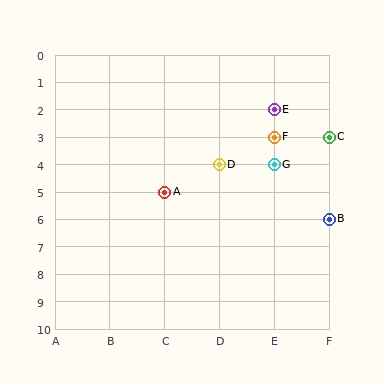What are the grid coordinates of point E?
Point E is at grid coordinates (E, 2).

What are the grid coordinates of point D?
Point D is at grid coordinates (D, 4).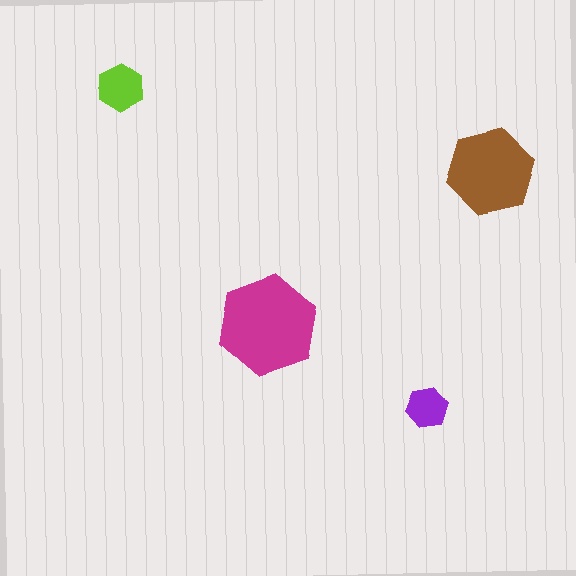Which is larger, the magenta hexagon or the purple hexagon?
The magenta one.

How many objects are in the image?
There are 4 objects in the image.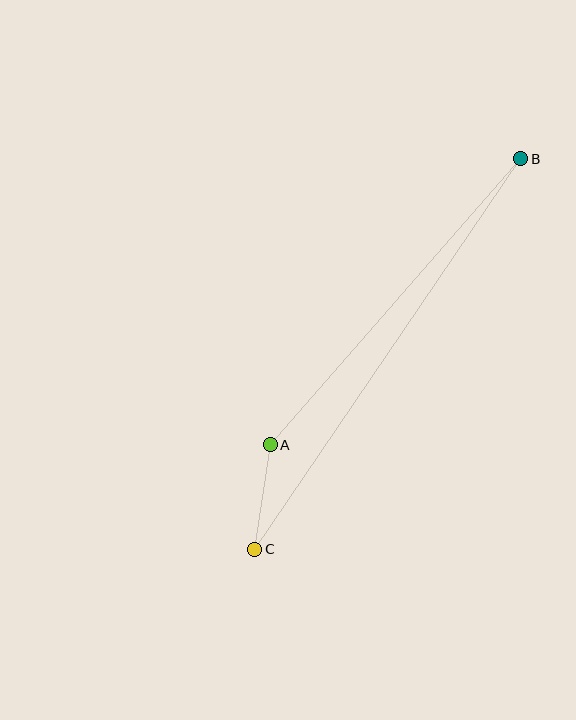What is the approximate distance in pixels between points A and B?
The distance between A and B is approximately 380 pixels.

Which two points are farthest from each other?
Points B and C are farthest from each other.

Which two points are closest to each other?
Points A and C are closest to each other.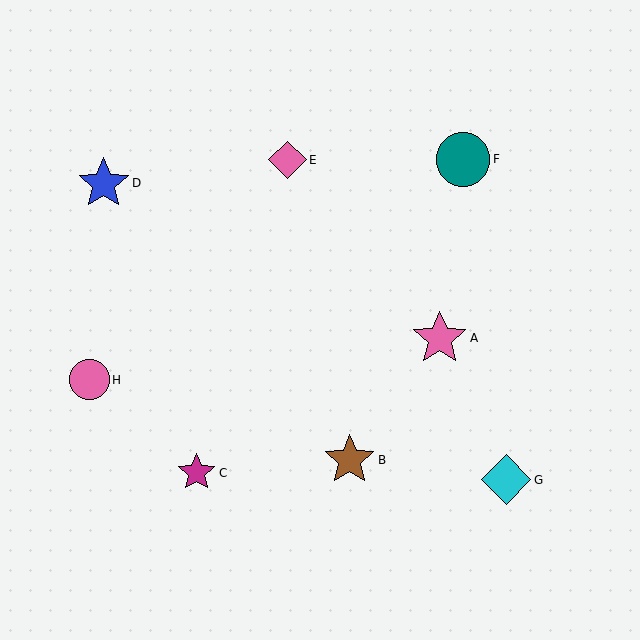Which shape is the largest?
The pink star (labeled A) is the largest.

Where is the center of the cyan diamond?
The center of the cyan diamond is at (506, 480).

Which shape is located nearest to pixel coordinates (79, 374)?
The pink circle (labeled H) at (90, 380) is nearest to that location.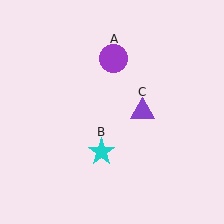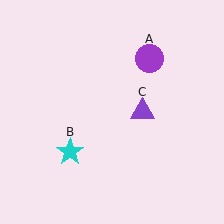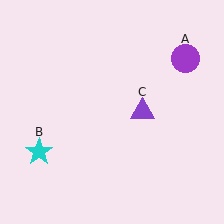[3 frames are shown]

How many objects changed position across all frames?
2 objects changed position: purple circle (object A), cyan star (object B).